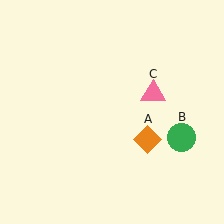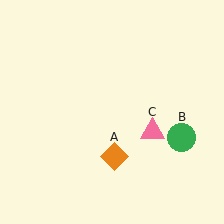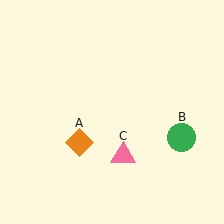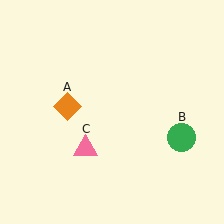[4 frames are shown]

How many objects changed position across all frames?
2 objects changed position: orange diamond (object A), pink triangle (object C).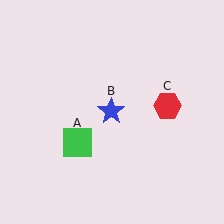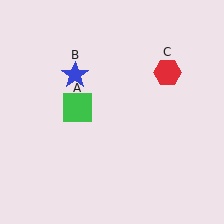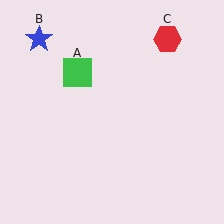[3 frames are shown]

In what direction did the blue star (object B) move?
The blue star (object B) moved up and to the left.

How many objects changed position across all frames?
3 objects changed position: green square (object A), blue star (object B), red hexagon (object C).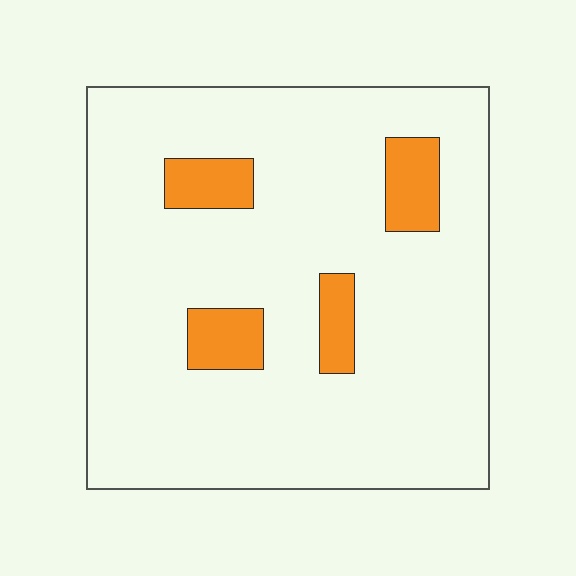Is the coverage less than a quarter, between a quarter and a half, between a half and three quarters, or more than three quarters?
Less than a quarter.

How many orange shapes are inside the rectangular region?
4.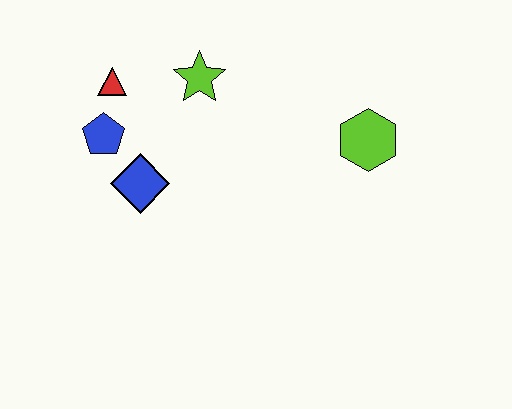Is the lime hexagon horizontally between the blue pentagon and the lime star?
No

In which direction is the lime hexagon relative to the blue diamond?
The lime hexagon is to the right of the blue diamond.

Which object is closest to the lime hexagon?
The lime star is closest to the lime hexagon.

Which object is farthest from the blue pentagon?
The lime hexagon is farthest from the blue pentagon.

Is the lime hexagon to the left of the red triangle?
No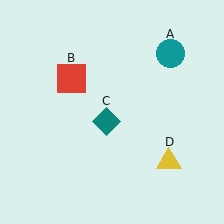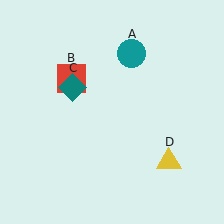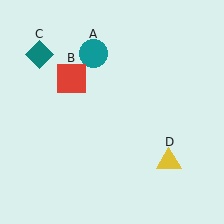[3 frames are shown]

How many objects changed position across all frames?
2 objects changed position: teal circle (object A), teal diamond (object C).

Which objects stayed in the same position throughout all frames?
Red square (object B) and yellow triangle (object D) remained stationary.